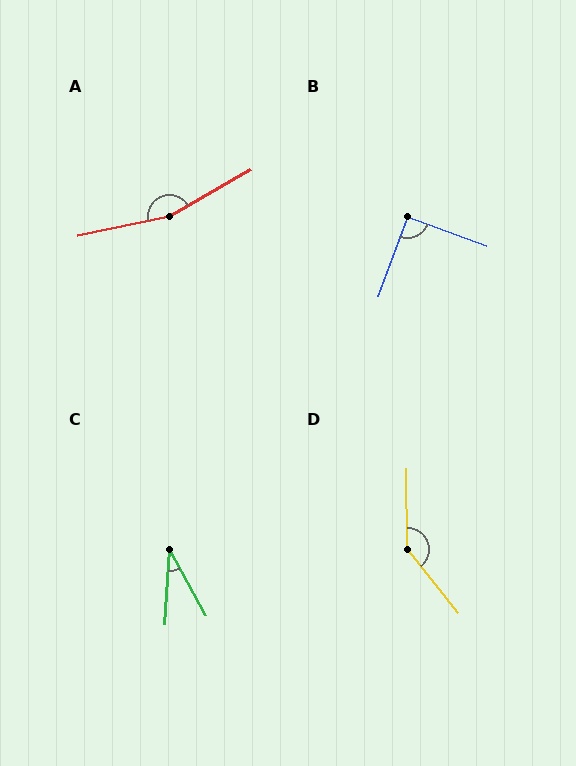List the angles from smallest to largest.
C (32°), B (90°), D (141°), A (162°).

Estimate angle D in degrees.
Approximately 141 degrees.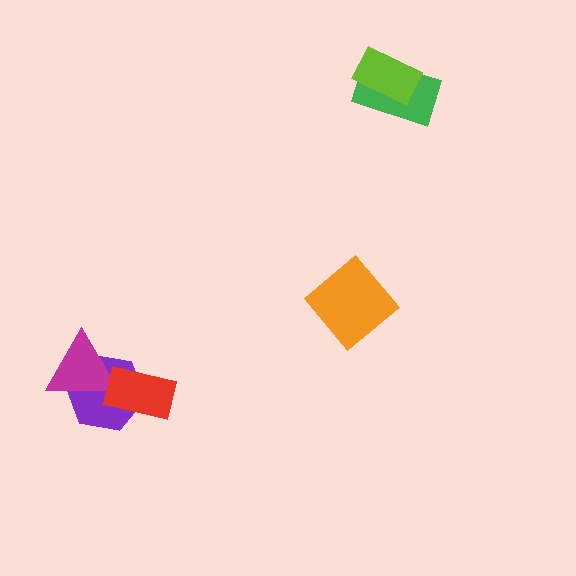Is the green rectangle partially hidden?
Yes, it is partially covered by another shape.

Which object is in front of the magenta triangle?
The red rectangle is in front of the magenta triangle.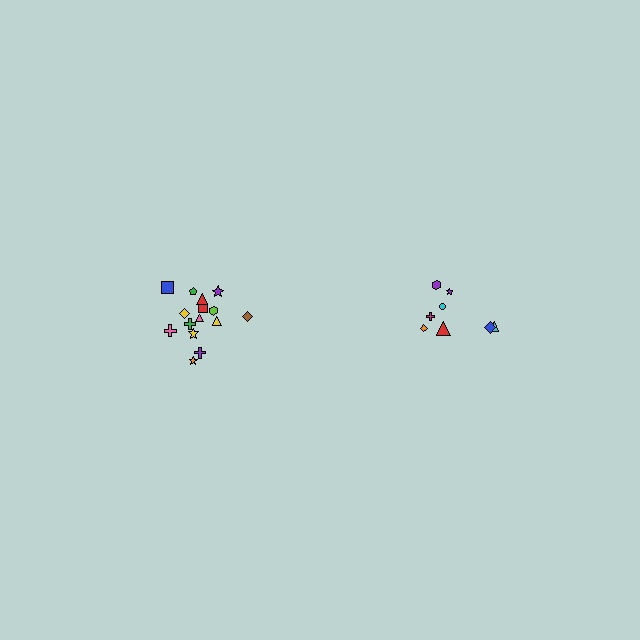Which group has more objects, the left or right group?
The left group.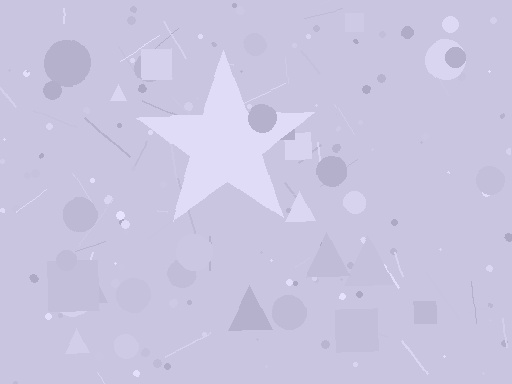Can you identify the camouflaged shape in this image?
The camouflaged shape is a star.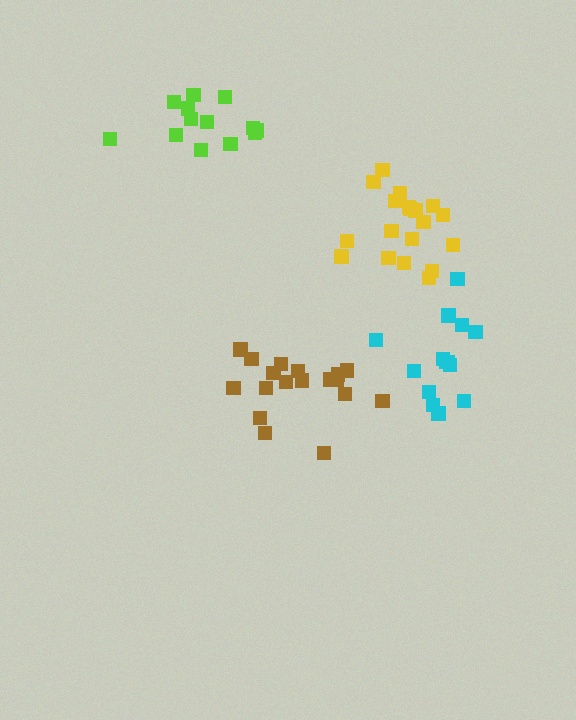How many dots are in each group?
Group 1: 19 dots, Group 2: 19 dots, Group 3: 14 dots, Group 4: 13 dots (65 total).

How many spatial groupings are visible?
There are 4 spatial groupings.